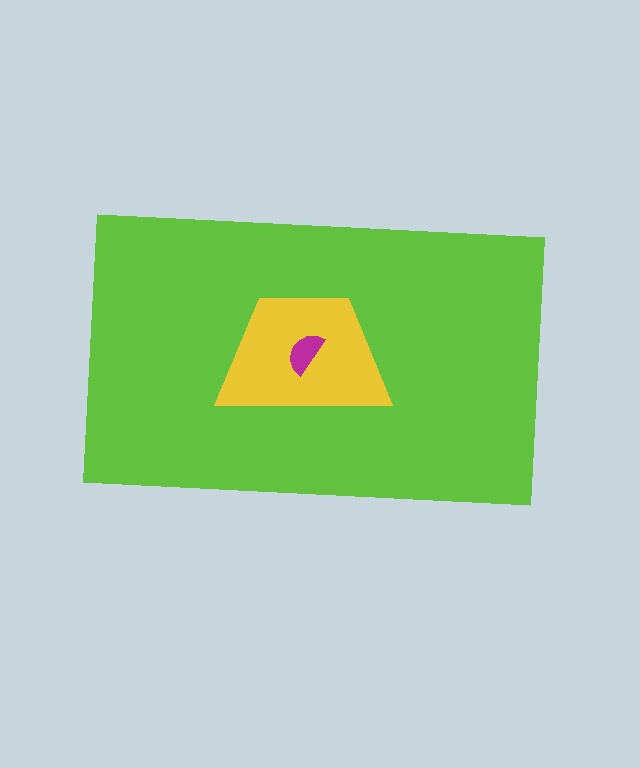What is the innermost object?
The magenta semicircle.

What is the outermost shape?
The lime rectangle.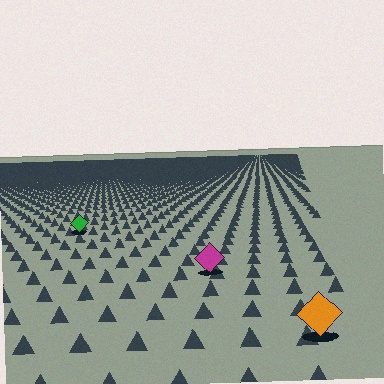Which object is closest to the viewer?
The orange diamond is closest. The texture marks near it are larger and more spread out.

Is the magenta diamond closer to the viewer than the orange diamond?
No. The orange diamond is closer — you can tell from the texture gradient: the ground texture is coarser near it.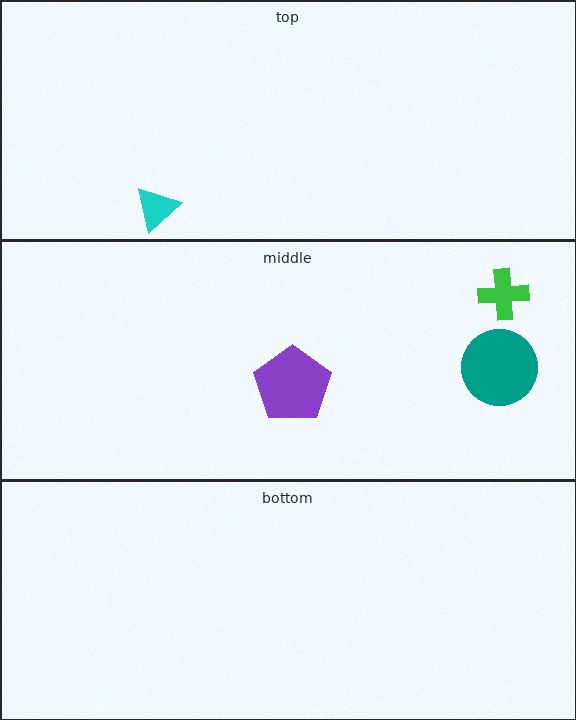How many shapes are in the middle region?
3.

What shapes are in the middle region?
The purple pentagon, the teal circle, the green cross.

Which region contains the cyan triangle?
The top region.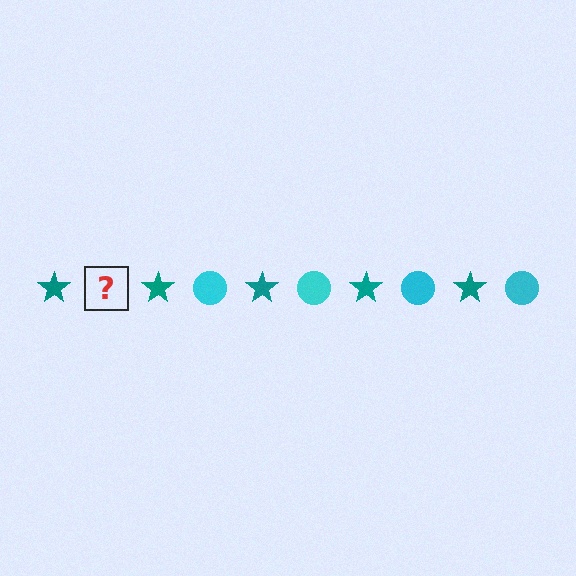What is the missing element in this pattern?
The missing element is a cyan circle.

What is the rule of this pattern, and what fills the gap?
The rule is that the pattern alternates between teal star and cyan circle. The gap should be filled with a cyan circle.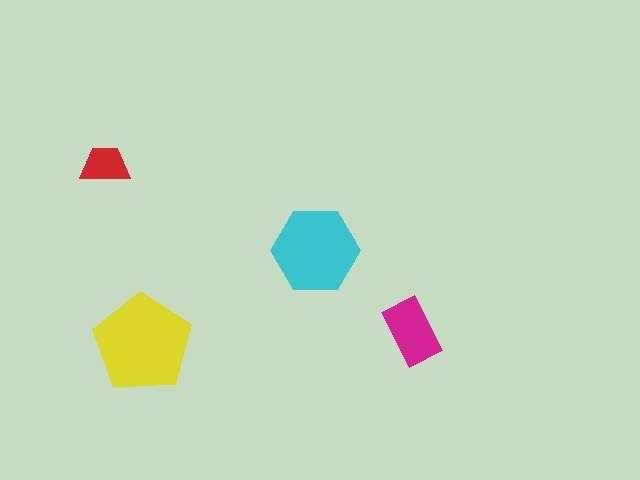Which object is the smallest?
The red trapezoid.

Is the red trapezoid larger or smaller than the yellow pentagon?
Smaller.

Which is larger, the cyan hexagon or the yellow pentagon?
The yellow pentagon.